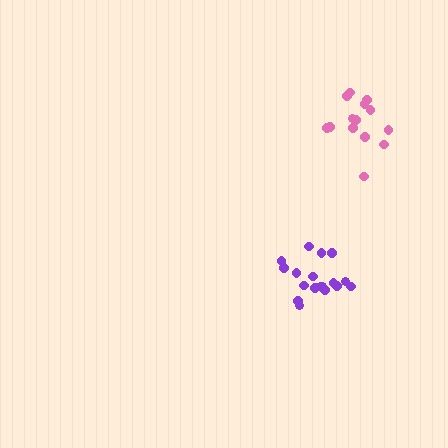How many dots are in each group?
Group 1: 18 dots, Group 2: 16 dots (34 total).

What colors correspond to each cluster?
The clusters are colored: purple, pink.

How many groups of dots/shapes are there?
There are 2 groups.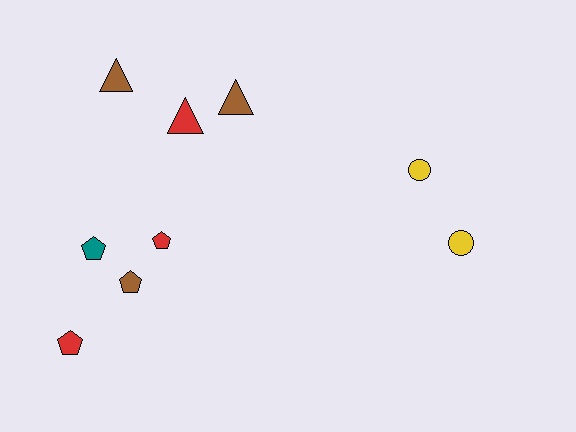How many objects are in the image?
There are 9 objects.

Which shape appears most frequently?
Pentagon, with 4 objects.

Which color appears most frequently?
Brown, with 3 objects.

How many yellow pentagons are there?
There are no yellow pentagons.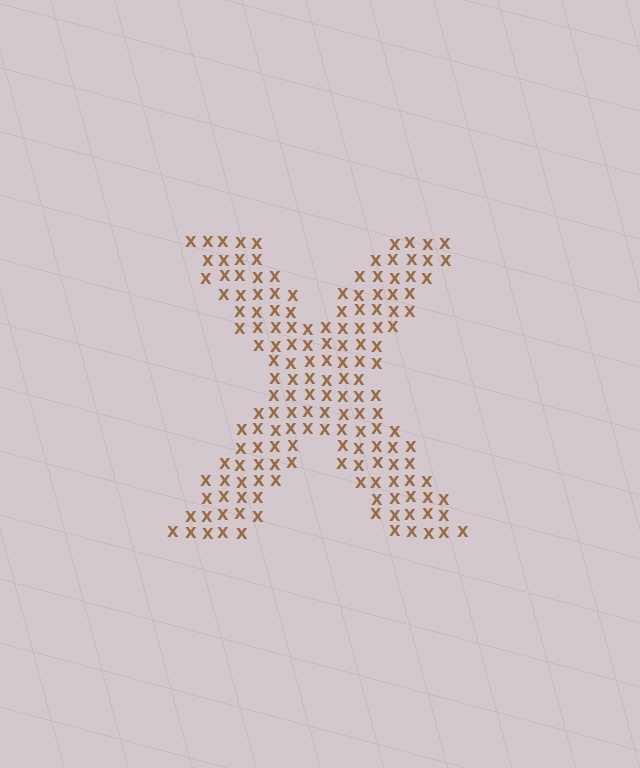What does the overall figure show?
The overall figure shows the letter X.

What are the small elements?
The small elements are letter X's.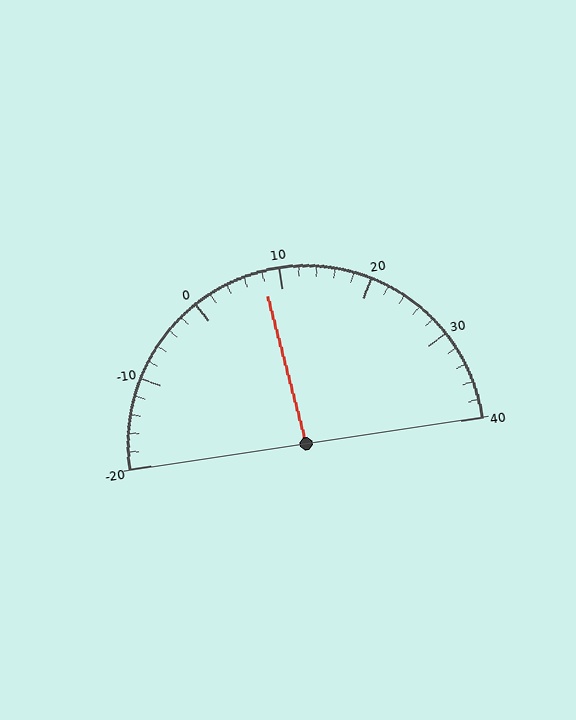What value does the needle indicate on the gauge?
The needle indicates approximately 8.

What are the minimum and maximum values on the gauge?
The gauge ranges from -20 to 40.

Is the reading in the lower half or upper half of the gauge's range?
The reading is in the lower half of the range (-20 to 40).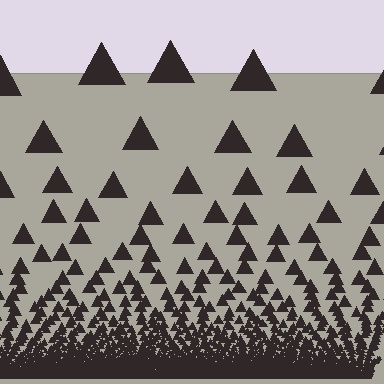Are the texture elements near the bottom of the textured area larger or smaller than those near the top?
Smaller. The gradient is inverted — elements near the bottom are smaller and denser.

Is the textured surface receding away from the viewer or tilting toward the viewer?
The surface appears to tilt toward the viewer. Texture elements get larger and sparser toward the top.